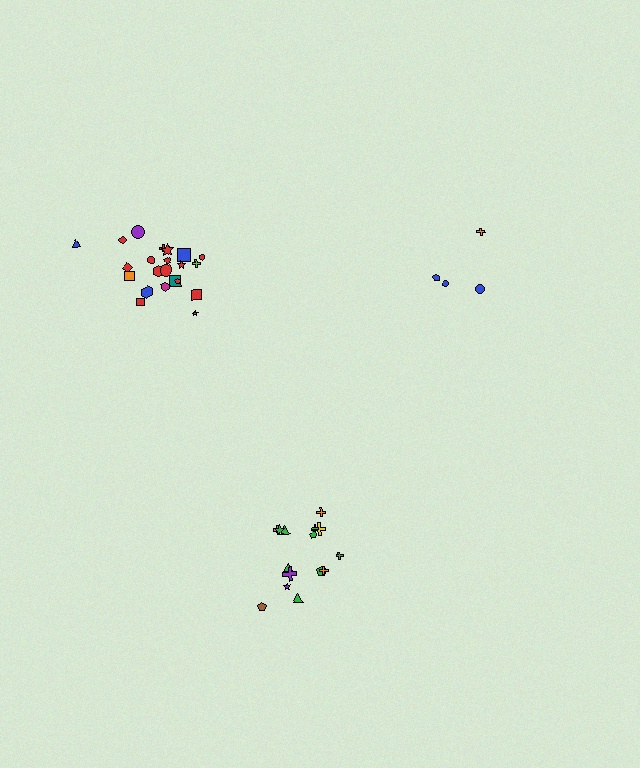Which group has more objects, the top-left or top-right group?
The top-left group.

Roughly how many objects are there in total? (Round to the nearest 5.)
Roughly 40 objects in total.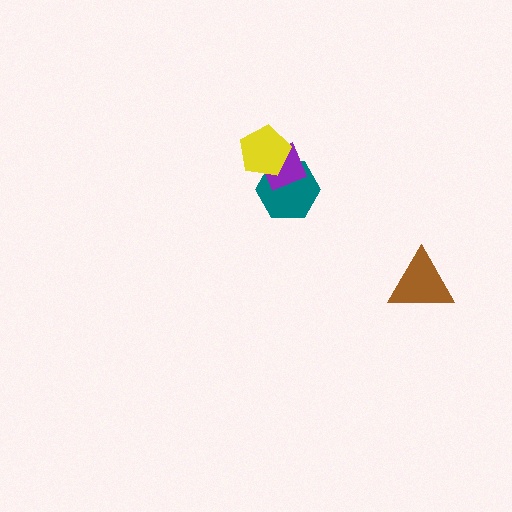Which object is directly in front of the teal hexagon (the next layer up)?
The purple diamond is directly in front of the teal hexagon.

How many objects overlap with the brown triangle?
0 objects overlap with the brown triangle.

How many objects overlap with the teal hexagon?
2 objects overlap with the teal hexagon.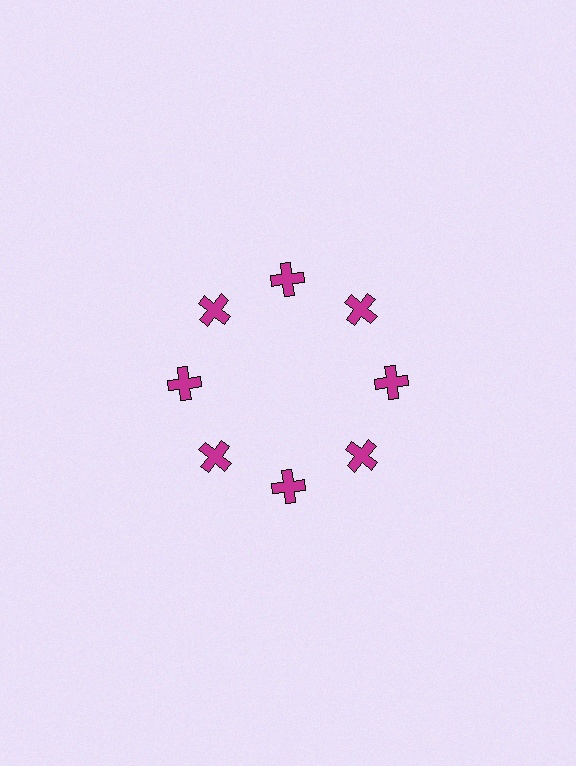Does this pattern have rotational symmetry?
Yes, this pattern has 8-fold rotational symmetry. It looks the same after rotating 45 degrees around the center.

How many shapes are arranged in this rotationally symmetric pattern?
There are 8 shapes, arranged in 8 groups of 1.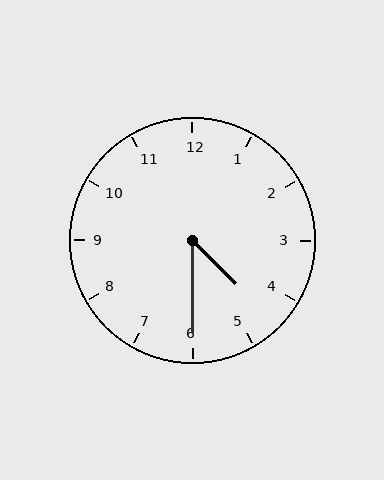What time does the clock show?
4:30.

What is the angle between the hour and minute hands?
Approximately 45 degrees.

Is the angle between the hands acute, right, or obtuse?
It is acute.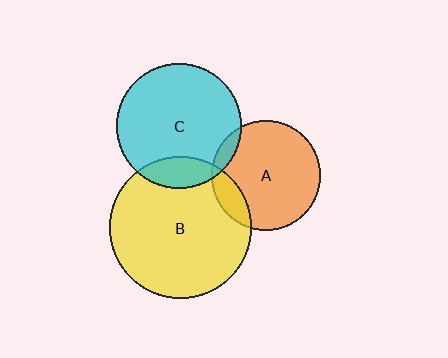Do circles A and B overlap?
Yes.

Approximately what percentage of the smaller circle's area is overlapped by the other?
Approximately 15%.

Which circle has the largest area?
Circle B (yellow).